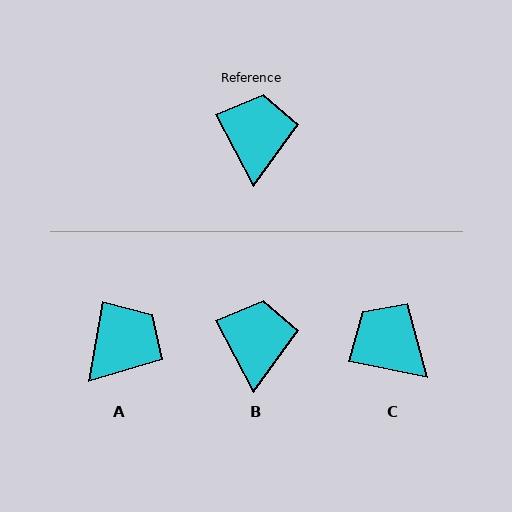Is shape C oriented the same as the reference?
No, it is off by about 51 degrees.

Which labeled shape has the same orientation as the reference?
B.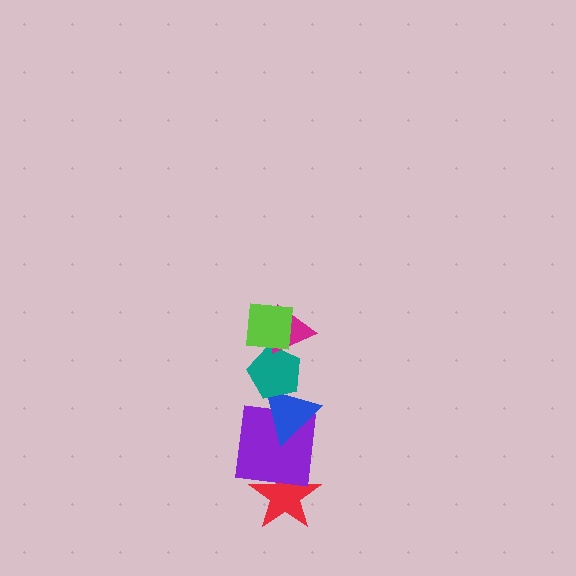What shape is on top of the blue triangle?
The teal pentagon is on top of the blue triangle.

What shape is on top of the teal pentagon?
The magenta triangle is on top of the teal pentagon.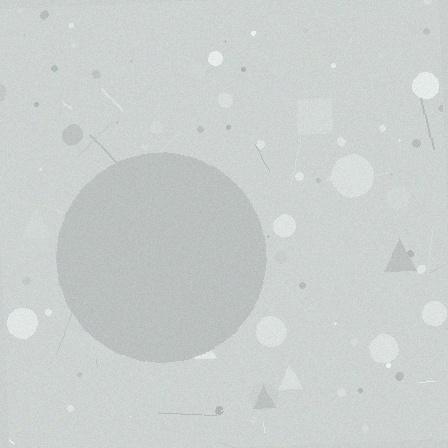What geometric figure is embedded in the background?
A circle is embedded in the background.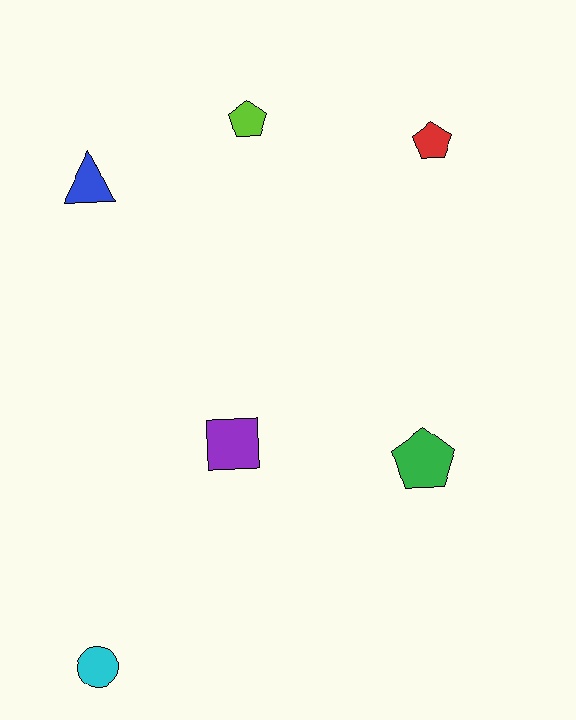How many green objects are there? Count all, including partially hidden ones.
There is 1 green object.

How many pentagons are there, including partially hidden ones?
There are 3 pentagons.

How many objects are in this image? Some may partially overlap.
There are 6 objects.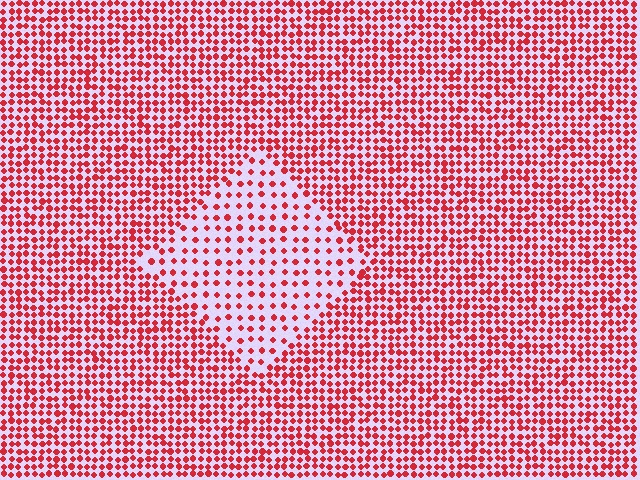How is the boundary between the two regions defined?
The boundary is defined by a change in element density (approximately 2.2x ratio). All elements are the same color, size, and shape.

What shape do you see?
I see a diamond.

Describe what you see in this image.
The image contains small red elements arranged at two different densities. A diamond-shaped region is visible where the elements are less densely packed than the surrounding area.